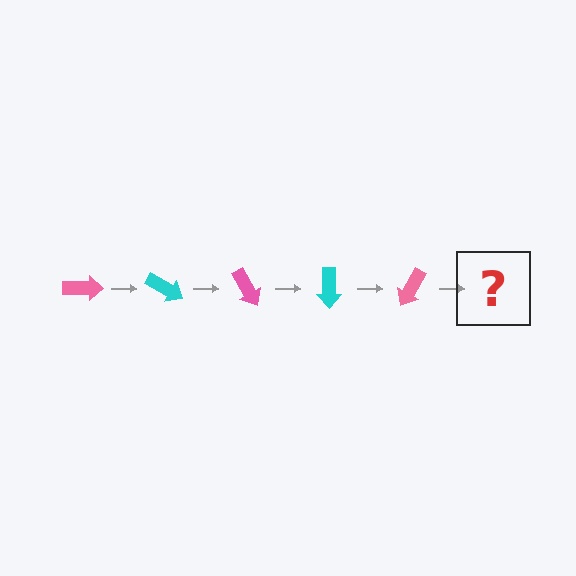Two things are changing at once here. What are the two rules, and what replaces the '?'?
The two rules are that it rotates 30 degrees each step and the color cycles through pink and cyan. The '?' should be a cyan arrow, rotated 150 degrees from the start.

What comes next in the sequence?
The next element should be a cyan arrow, rotated 150 degrees from the start.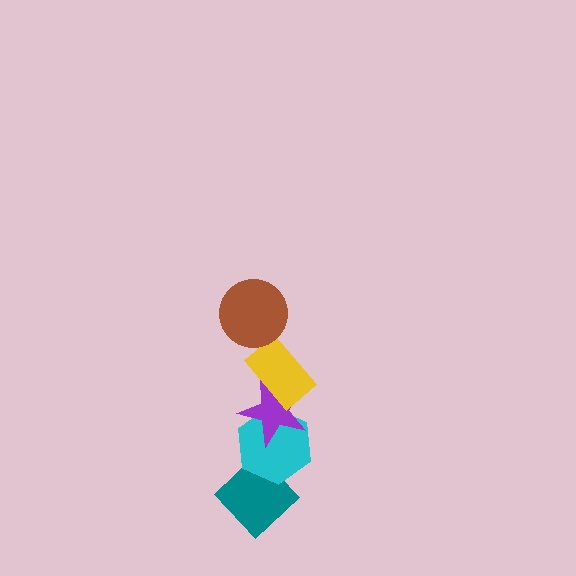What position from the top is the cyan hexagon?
The cyan hexagon is 4th from the top.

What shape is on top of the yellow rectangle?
The brown circle is on top of the yellow rectangle.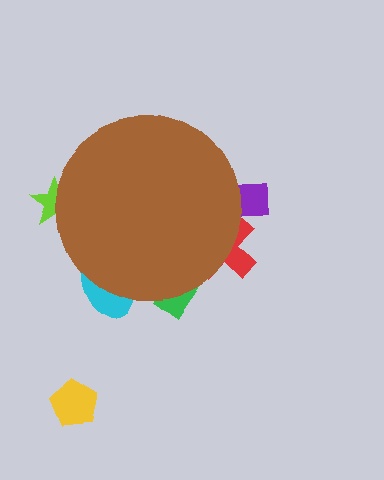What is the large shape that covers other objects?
A brown circle.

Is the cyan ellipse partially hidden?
Yes, the cyan ellipse is partially hidden behind the brown circle.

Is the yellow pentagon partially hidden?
No, the yellow pentagon is fully visible.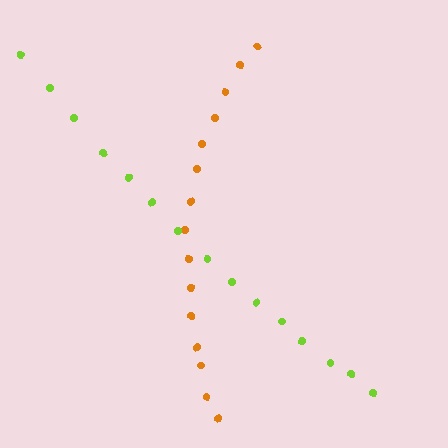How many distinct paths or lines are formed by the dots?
There are 2 distinct paths.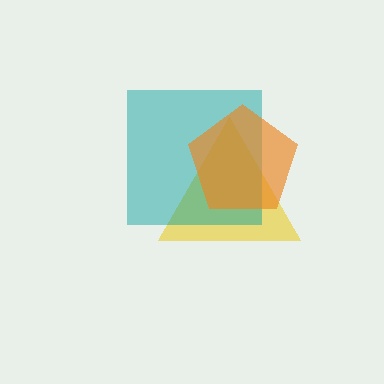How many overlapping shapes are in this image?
There are 3 overlapping shapes in the image.